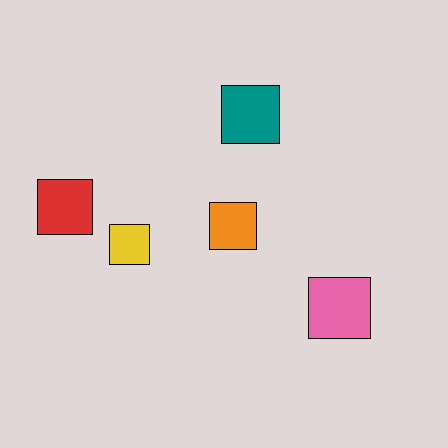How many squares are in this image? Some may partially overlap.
There are 5 squares.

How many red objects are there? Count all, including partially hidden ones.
There is 1 red object.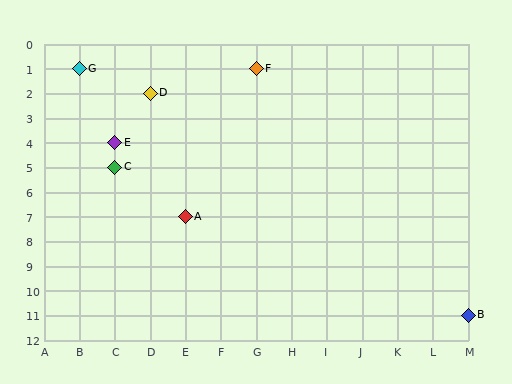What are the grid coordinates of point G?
Point G is at grid coordinates (B, 1).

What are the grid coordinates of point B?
Point B is at grid coordinates (M, 11).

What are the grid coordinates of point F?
Point F is at grid coordinates (G, 1).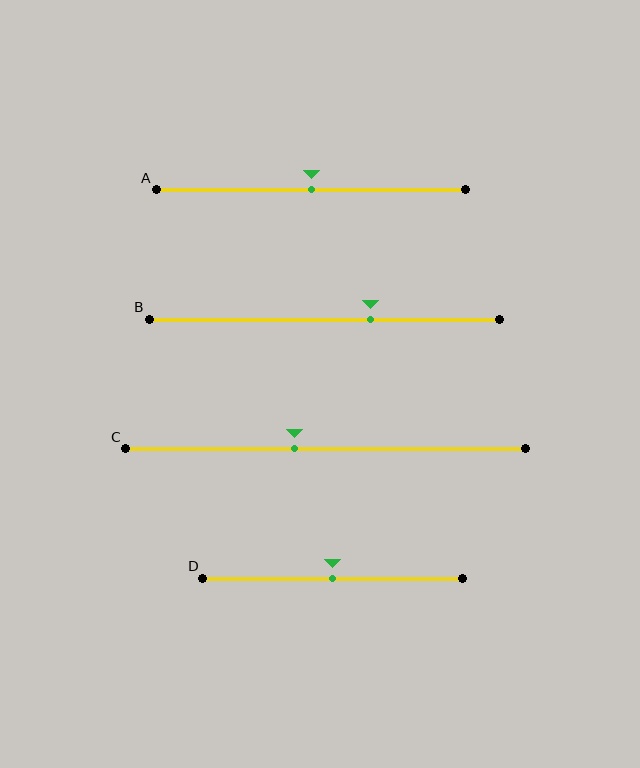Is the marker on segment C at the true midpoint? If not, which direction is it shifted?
No, the marker on segment C is shifted to the left by about 8% of the segment length.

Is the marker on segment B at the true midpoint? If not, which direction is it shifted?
No, the marker on segment B is shifted to the right by about 13% of the segment length.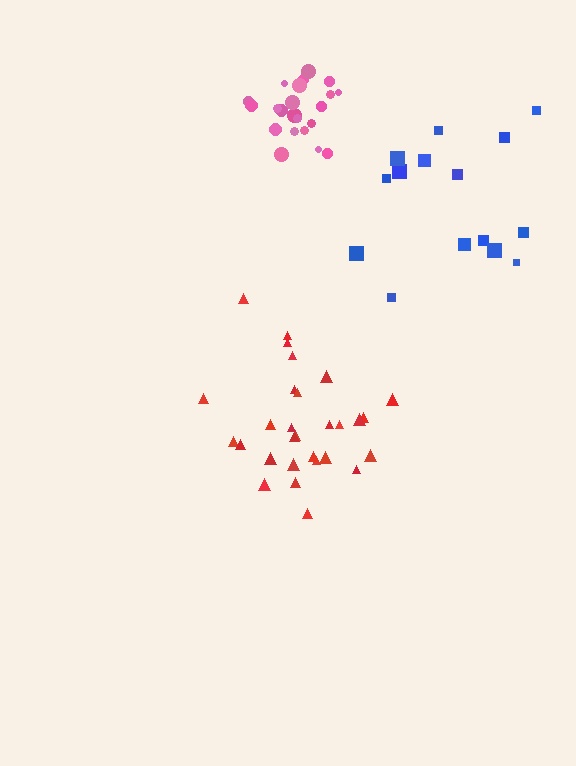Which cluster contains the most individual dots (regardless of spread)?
Red (29).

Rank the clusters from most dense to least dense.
pink, red, blue.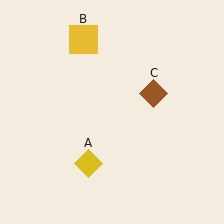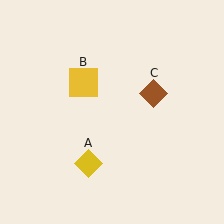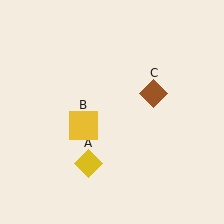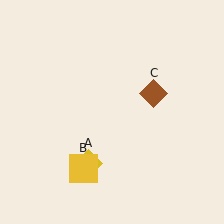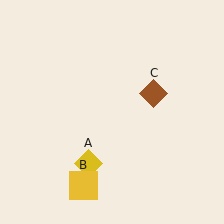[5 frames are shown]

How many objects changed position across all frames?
1 object changed position: yellow square (object B).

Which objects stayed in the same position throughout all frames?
Yellow diamond (object A) and brown diamond (object C) remained stationary.